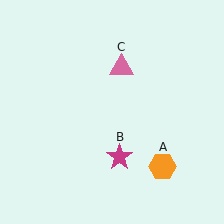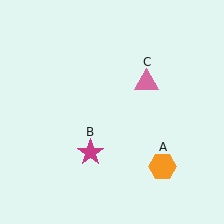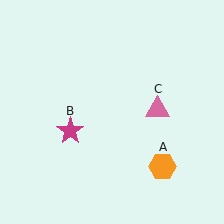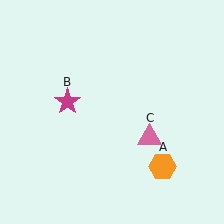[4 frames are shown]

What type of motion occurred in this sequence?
The magenta star (object B), pink triangle (object C) rotated clockwise around the center of the scene.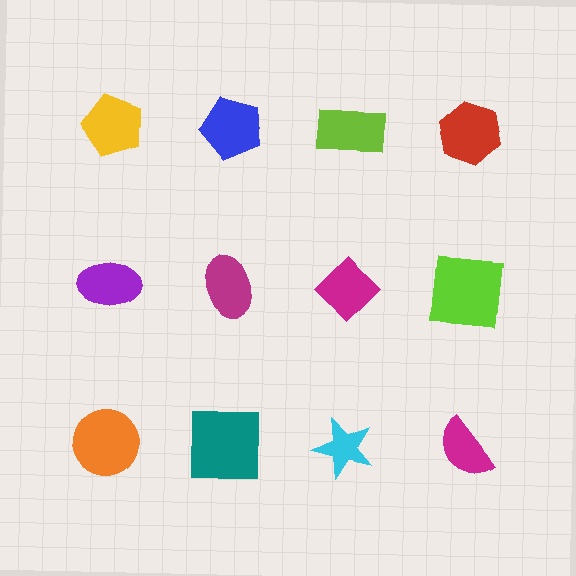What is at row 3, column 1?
An orange circle.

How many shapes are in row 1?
4 shapes.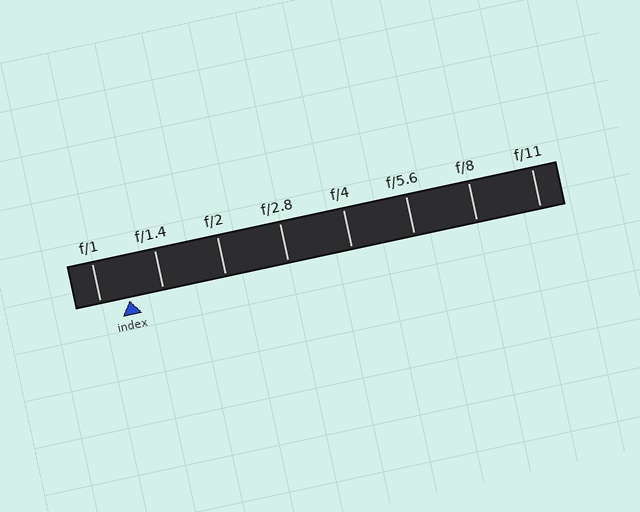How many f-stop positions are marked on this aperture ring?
There are 8 f-stop positions marked.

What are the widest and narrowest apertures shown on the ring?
The widest aperture shown is f/1 and the narrowest is f/11.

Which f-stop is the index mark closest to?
The index mark is closest to f/1.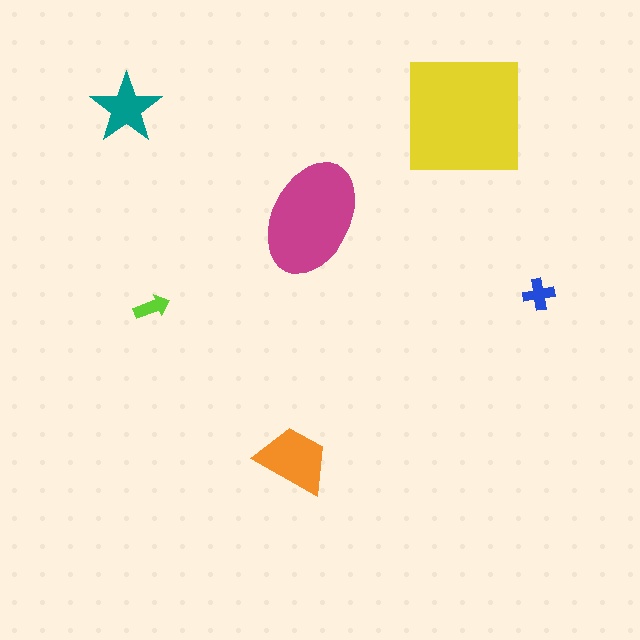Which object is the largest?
The yellow square.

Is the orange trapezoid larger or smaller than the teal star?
Larger.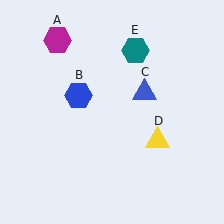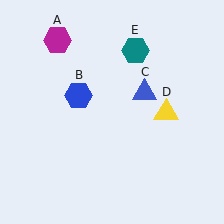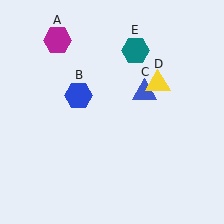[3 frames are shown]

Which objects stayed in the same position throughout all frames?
Magenta hexagon (object A) and blue hexagon (object B) and blue triangle (object C) and teal hexagon (object E) remained stationary.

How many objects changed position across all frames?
1 object changed position: yellow triangle (object D).